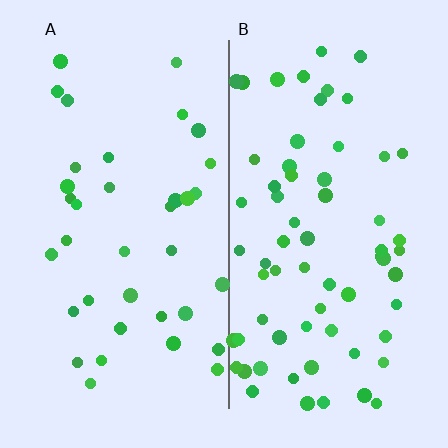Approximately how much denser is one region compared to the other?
Approximately 1.8× — region B over region A.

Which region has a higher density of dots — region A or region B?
B (the right).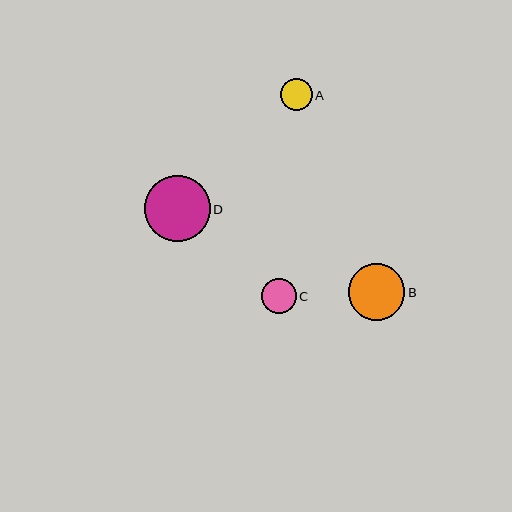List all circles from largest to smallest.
From largest to smallest: D, B, C, A.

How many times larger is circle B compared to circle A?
Circle B is approximately 1.8 times the size of circle A.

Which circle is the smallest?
Circle A is the smallest with a size of approximately 32 pixels.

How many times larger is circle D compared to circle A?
Circle D is approximately 2.1 times the size of circle A.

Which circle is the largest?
Circle D is the largest with a size of approximately 66 pixels.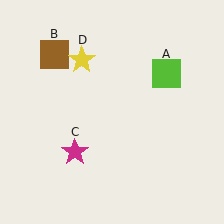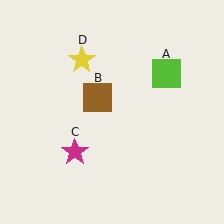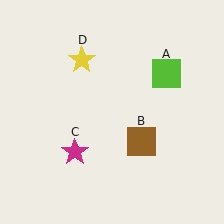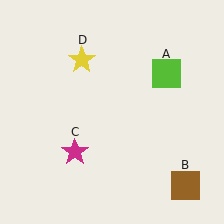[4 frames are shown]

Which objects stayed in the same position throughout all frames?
Lime square (object A) and magenta star (object C) and yellow star (object D) remained stationary.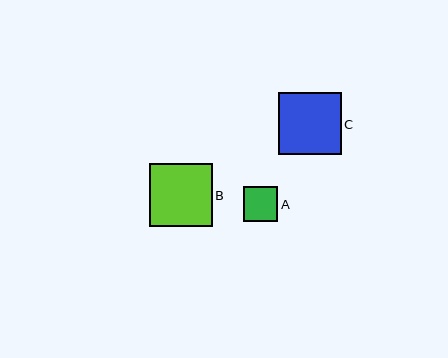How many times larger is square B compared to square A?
Square B is approximately 1.8 times the size of square A.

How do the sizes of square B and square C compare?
Square B and square C are approximately the same size.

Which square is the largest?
Square B is the largest with a size of approximately 63 pixels.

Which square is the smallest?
Square A is the smallest with a size of approximately 34 pixels.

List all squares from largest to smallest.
From largest to smallest: B, C, A.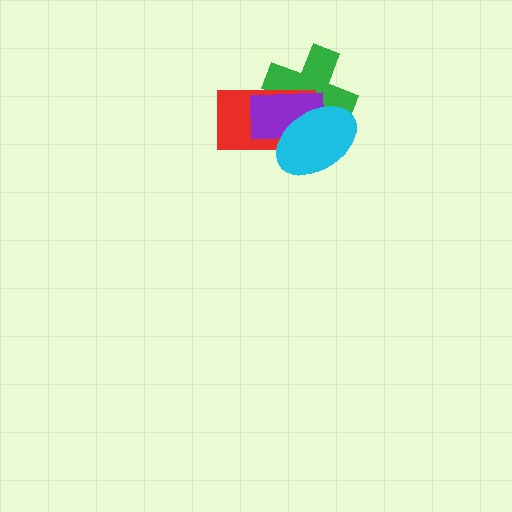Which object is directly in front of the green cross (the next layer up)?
The red rectangle is directly in front of the green cross.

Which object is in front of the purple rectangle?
The cyan ellipse is in front of the purple rectangle.